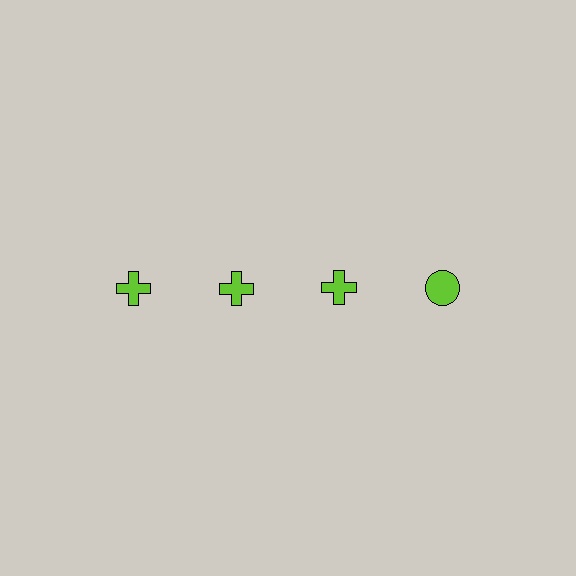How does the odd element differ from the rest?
It has a different shape: circle instead of cross.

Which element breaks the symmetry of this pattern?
The lime circle in the top row, second from right column breaks the symmetry. All other shapes are lime crosses.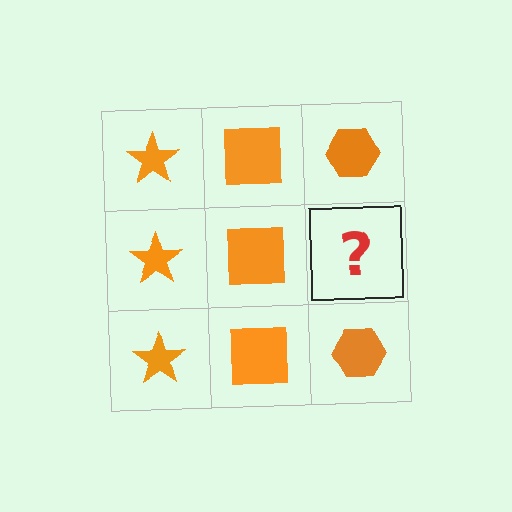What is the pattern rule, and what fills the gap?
The rule is that each column has a consistent shape. The gap should be filled with an orange hexagon.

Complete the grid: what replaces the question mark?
The question mark should be replaced with an orange hexagon.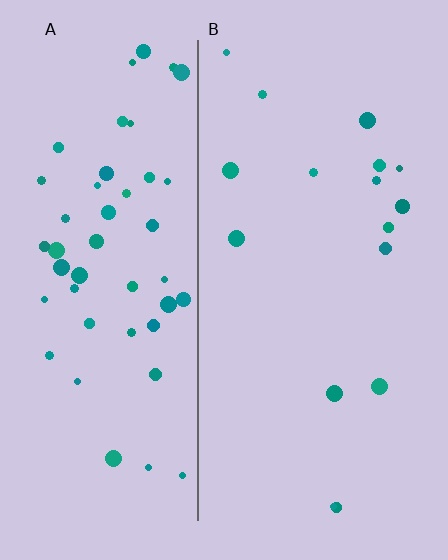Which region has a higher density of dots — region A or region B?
A (the left).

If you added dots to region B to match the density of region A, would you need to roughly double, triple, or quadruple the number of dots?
Approximately triple.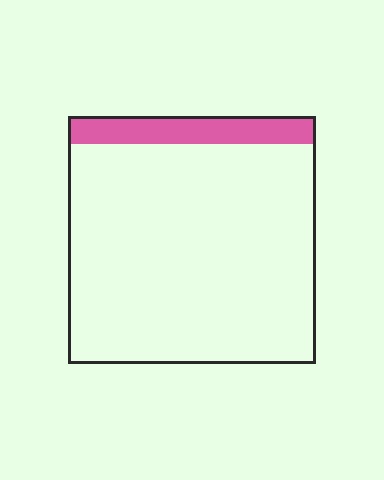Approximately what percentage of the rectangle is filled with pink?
Approximately 10%.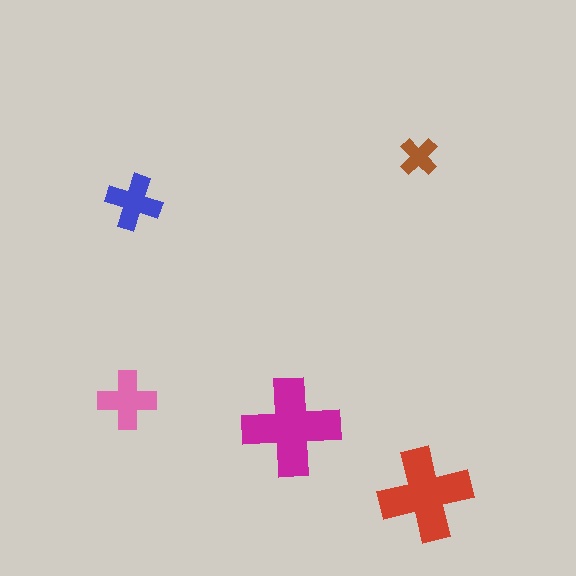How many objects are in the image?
There are 5 objects in the image.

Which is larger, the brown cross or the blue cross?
The blue one.